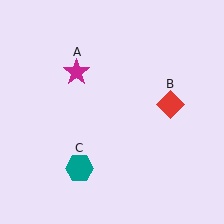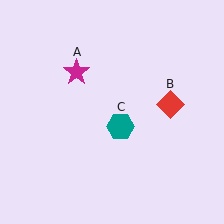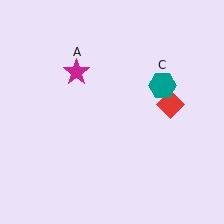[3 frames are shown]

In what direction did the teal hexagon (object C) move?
The teal hexagon (object C) moved up and to the right.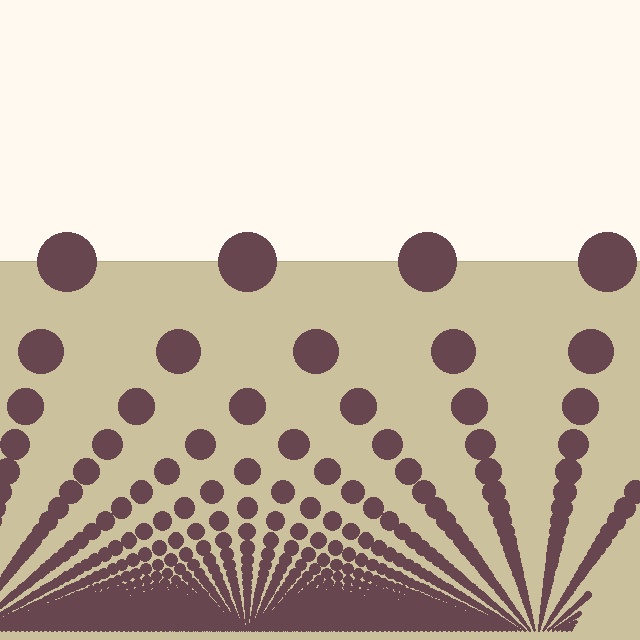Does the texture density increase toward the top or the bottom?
Density increases toward the bottom.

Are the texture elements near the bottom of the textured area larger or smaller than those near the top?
Smaller. The gradient is inverted — elements near the bottom are smaller and denser.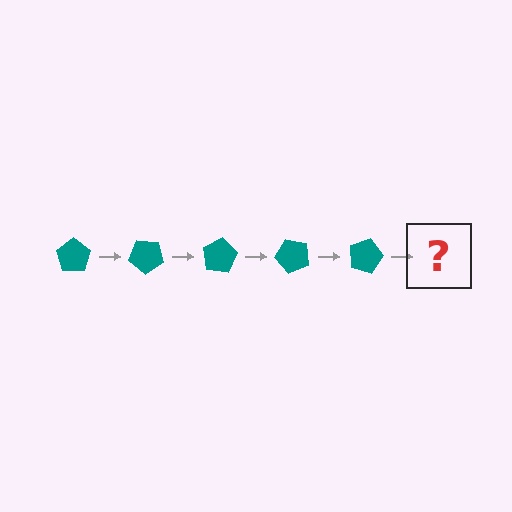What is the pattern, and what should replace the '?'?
The pattern is that the pentagon rotates 40 degrees each step. The '?' should be a teal pentagon rotated 200 degrees.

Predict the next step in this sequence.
The next step is a teal pentagon rotated 200 degrees.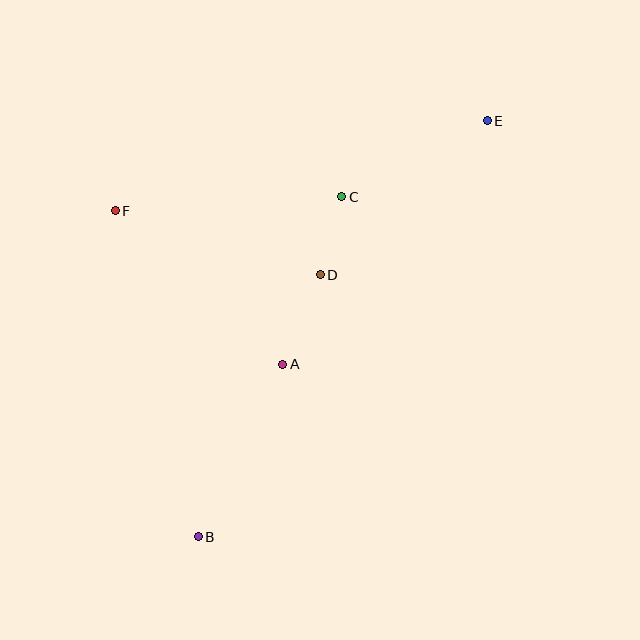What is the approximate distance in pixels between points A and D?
The distance between A and D is approximately 97 pixels.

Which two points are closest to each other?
Points C and D are closest to each other.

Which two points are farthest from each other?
Points B and E are farthest from each other.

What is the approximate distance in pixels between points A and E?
The distance between A and E is approximately 318 pixels.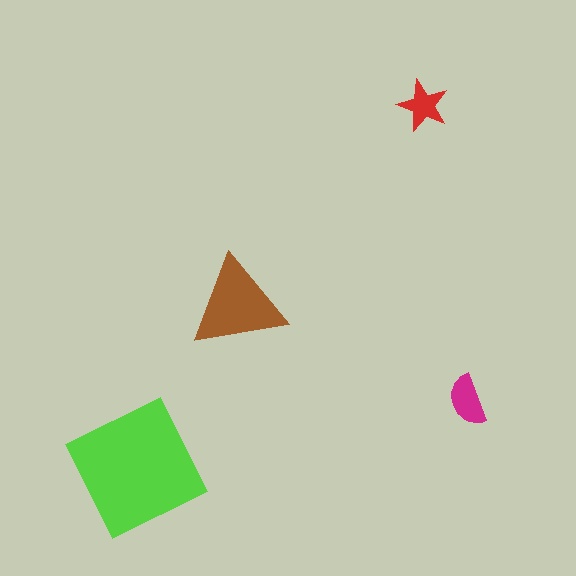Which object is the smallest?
The red star.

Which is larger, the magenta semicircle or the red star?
The magenta semicircle.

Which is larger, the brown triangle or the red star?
The brown triangle.